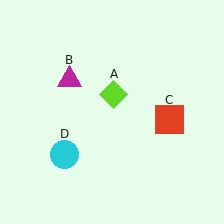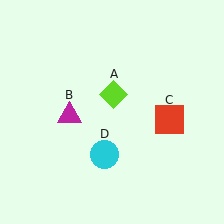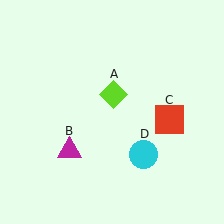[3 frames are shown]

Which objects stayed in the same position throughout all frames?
Lime diamond (object A) and red square (object C) remained stationary.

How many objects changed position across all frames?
2 objects changed position: magenta triangle (object B), cyan circle (object D).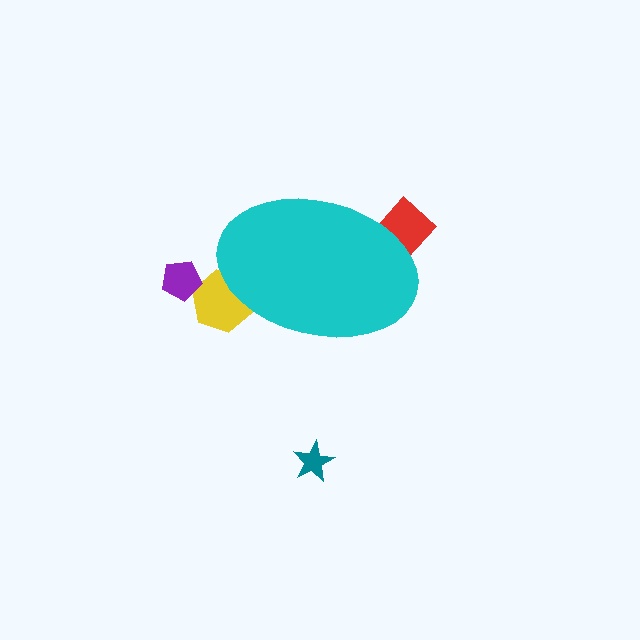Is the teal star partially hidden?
No, the teal star is fully visible.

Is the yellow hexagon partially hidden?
Yes, the yellow hexagon is partially hidden behind the cyan ellipse.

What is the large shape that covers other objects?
A cyan ellipse.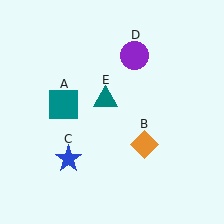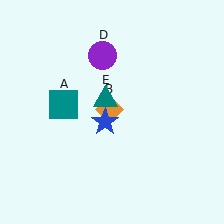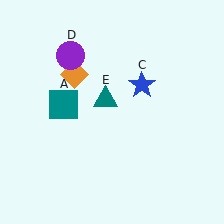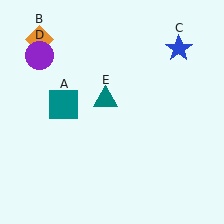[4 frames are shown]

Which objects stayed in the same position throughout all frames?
Teal square (object A) and teal triangle (object E) remained stationary.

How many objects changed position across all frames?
3 objects changed position: orange diamond (object B), blue star (object C), purple circle (object D).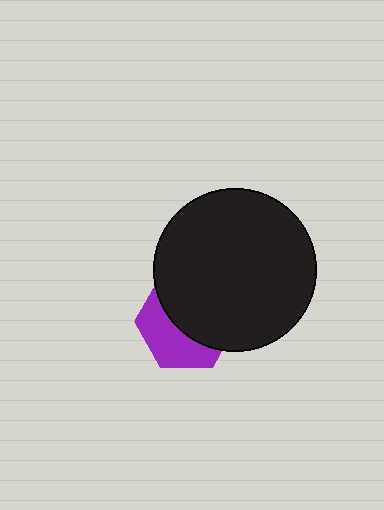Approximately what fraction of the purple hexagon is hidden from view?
Roughly 58% of the purple hexagon is hidden behind the black circle.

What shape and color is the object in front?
The object in front is a black circle.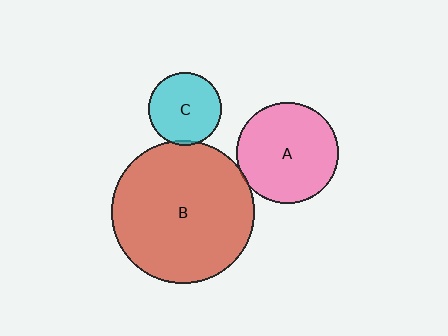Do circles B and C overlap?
Yes.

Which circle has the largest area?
Circle B (red).